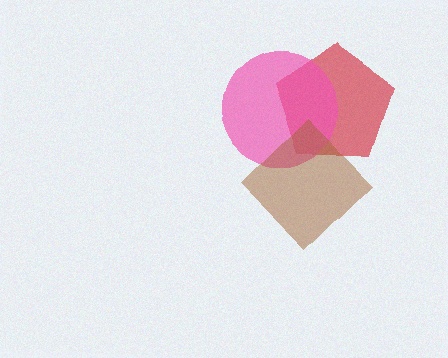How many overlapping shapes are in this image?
There are 3 overlapping shapes in the image.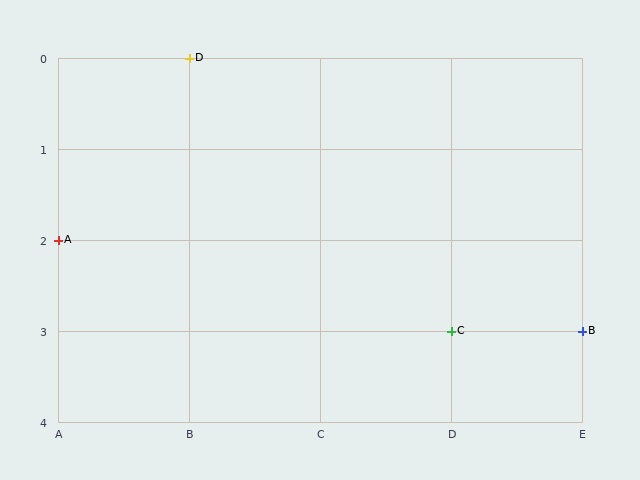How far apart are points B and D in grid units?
Points B and D are 3 columns and 3 rows apart (about 4.2 grid units diagonally).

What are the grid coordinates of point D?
Point D is at grid coordinates (B, 0).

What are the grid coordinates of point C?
Point C is at grid coordinates (D, 3).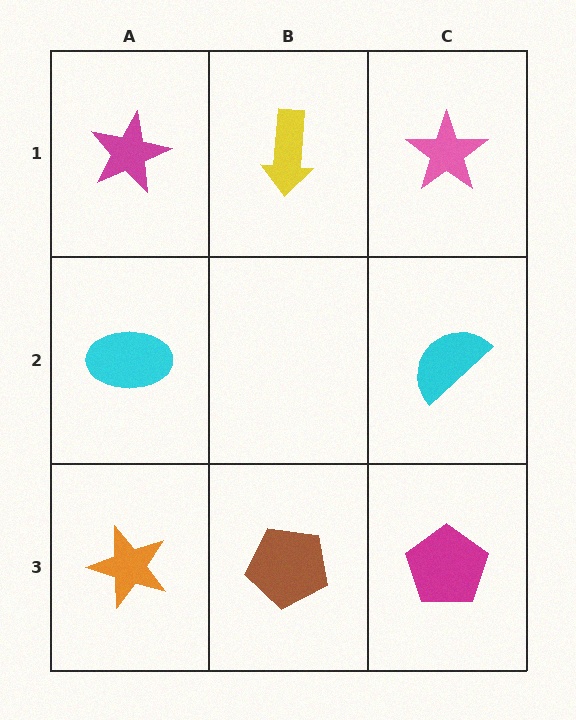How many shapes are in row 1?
3 shapes.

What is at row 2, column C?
A cyan semicircle.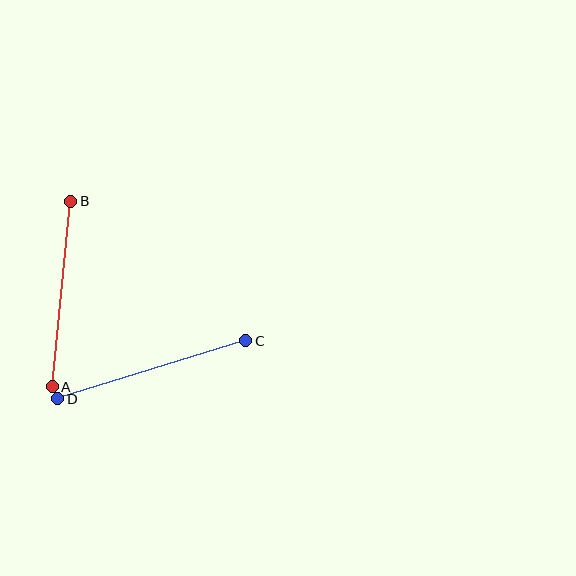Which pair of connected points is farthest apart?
Points C and D are farthest apart.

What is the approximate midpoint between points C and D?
The midpoint is at approximately (152, 370) pixels.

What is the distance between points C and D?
The distance is approximately 197 pixels.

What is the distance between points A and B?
The distance is approximately 186 pixels.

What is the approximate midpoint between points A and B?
The midpoint is at approximately (61, 294) pixels.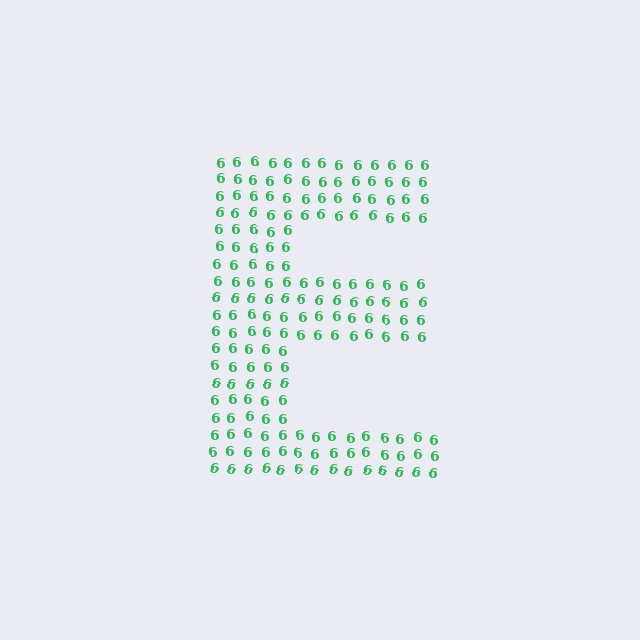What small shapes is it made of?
It is made of small digit 6's.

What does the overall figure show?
The overall figure shows the letter E.